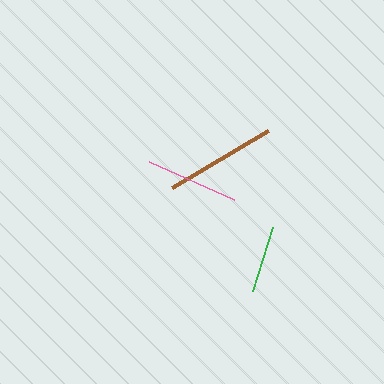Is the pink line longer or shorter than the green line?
The pink line is longer than the green line.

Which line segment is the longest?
The brown line is the longest at approximately 112 pixels.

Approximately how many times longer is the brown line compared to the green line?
The brown line is approximately 1.7 times the length of the green line.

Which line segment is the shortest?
The green line is the shortest at approximately 67 pixels.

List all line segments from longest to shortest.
From longest to shortest: brown, pink, green.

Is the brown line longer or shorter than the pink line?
The brown line is longer than the pink line.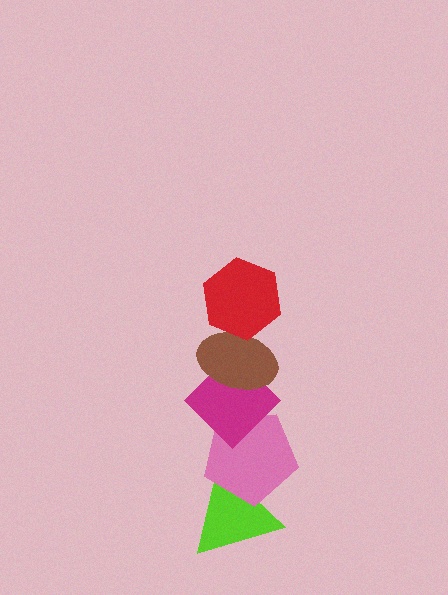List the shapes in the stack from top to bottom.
From top to bottom: the red hexagon, the brown ellipse, the magenta diamond, the pink pentagon, the lime triangle.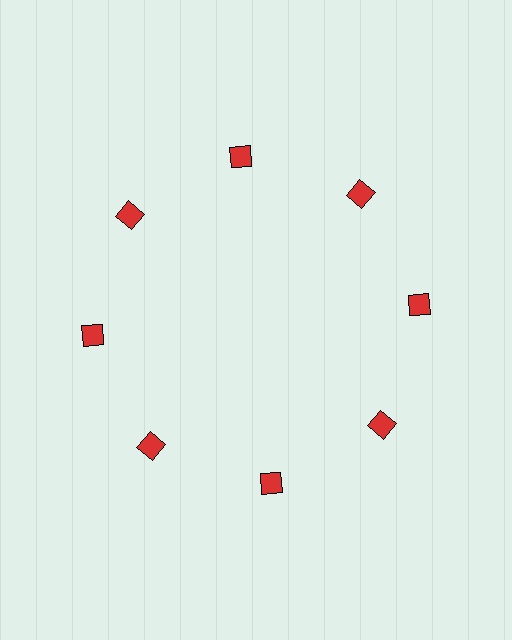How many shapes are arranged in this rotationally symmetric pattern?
There are 8 shapes, arranged in 8 groups of 1.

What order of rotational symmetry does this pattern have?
This pattern has 8-fold rotational symmetry.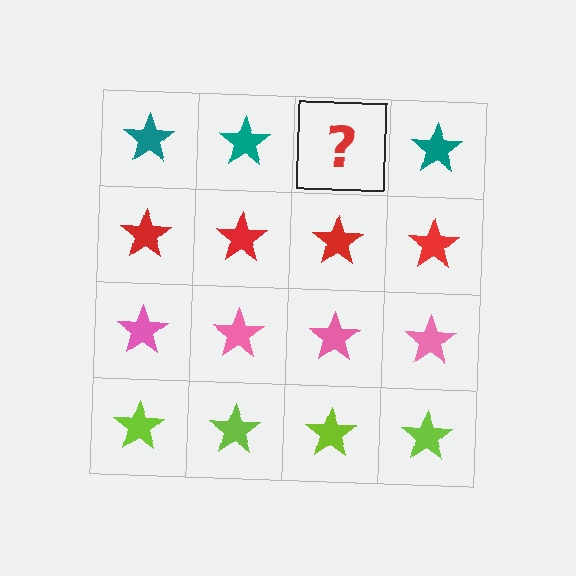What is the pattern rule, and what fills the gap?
The rule is that each row has a consistent color. The gap should be filled with a teal star.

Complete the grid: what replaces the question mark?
The question mark should be replaced with a teal star.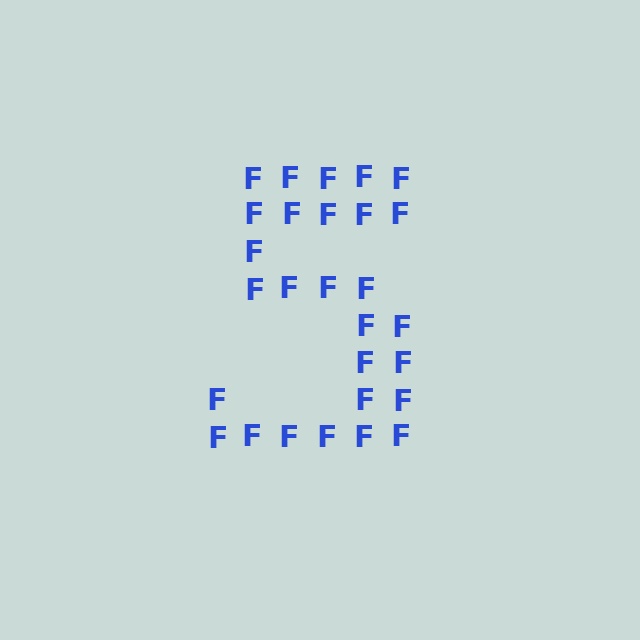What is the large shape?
The large shape is the digit 5.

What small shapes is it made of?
It is made of small letter F's.